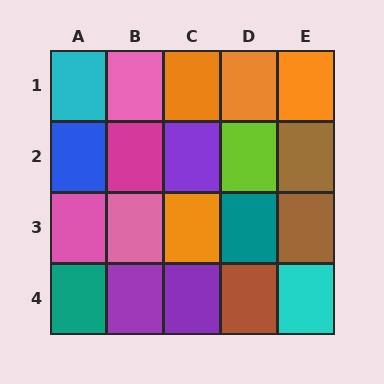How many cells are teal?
2 cells are teal.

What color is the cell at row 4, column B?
Purple.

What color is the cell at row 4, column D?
Brown.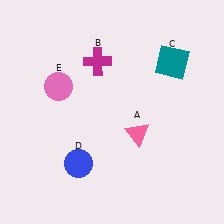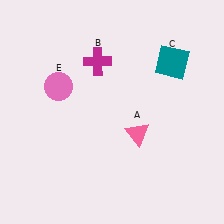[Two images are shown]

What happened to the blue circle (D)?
The blue circle (D) was removed in Image 2. It was in the bottom-left area of Image 1.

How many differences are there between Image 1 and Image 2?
There is 1 difference between the two images.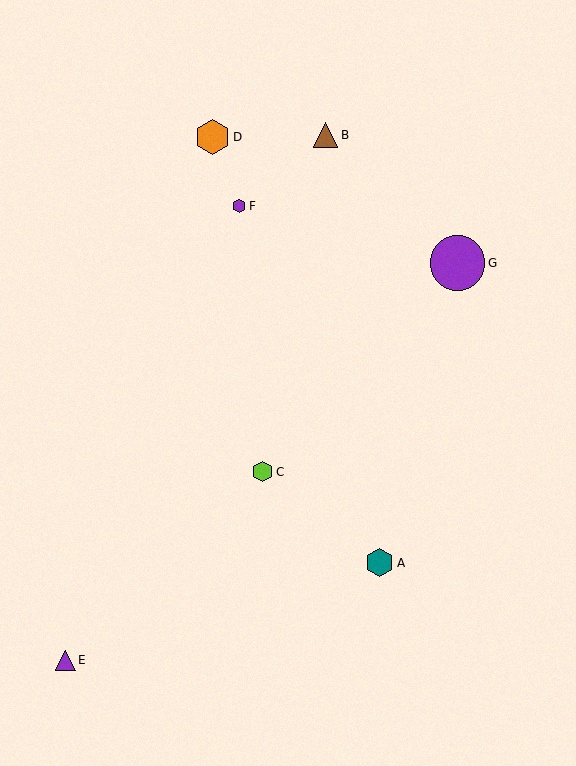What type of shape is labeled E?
Shape E is a purple triangle.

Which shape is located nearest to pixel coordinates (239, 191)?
The purple hexagon (labeled F) at (239, 206) is nearest to that location.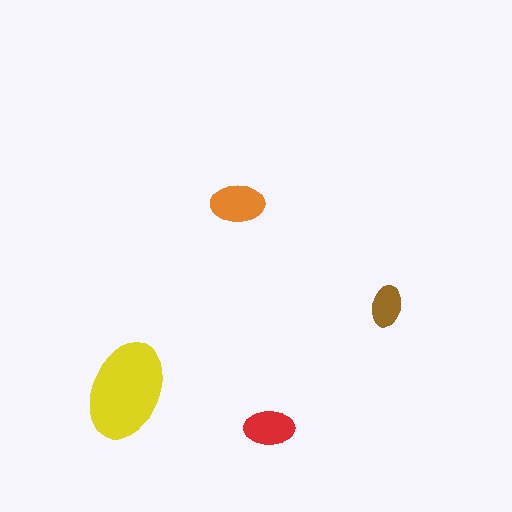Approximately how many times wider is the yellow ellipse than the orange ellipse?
About 2 times wider.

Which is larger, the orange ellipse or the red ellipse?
The orange one.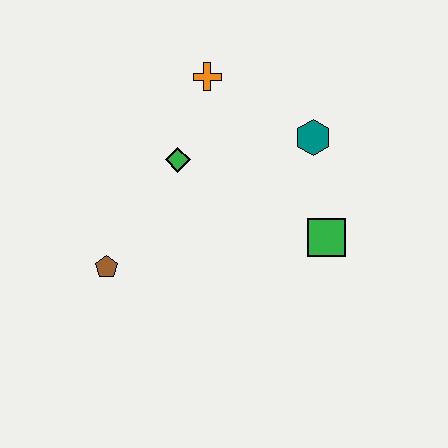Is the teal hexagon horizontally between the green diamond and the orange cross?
No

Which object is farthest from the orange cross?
The brown pentagon is farthest from the orange cross.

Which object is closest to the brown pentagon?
The green diamond is closest to the brown pentagon.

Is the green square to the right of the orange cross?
Yes